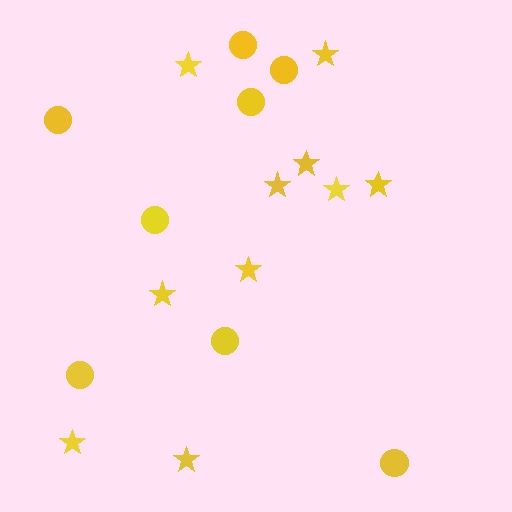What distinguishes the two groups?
There are 2 groups: one group of circles (8) and one group of stars (10).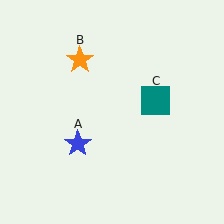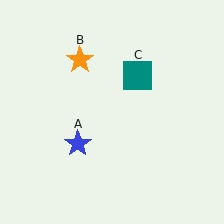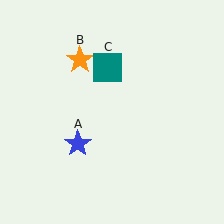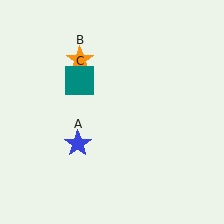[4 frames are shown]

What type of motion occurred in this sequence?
The teal square (object C) rotated counterclockwise around the center of the scene.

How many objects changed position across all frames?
1 object changed position: teal square (object C).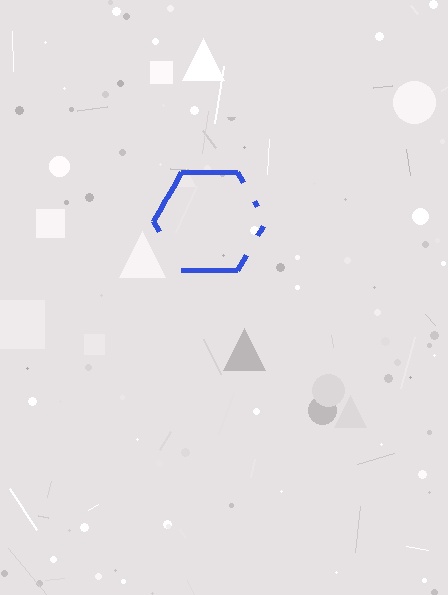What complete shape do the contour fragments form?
The contour fragments form a hexagon.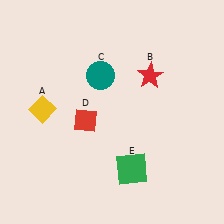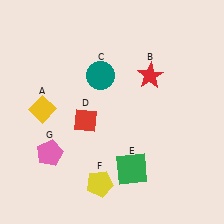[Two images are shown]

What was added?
A yellow pentagon (F), a pink pentagon (G) were added in Image 2.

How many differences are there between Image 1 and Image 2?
There are 2 differences between the two images.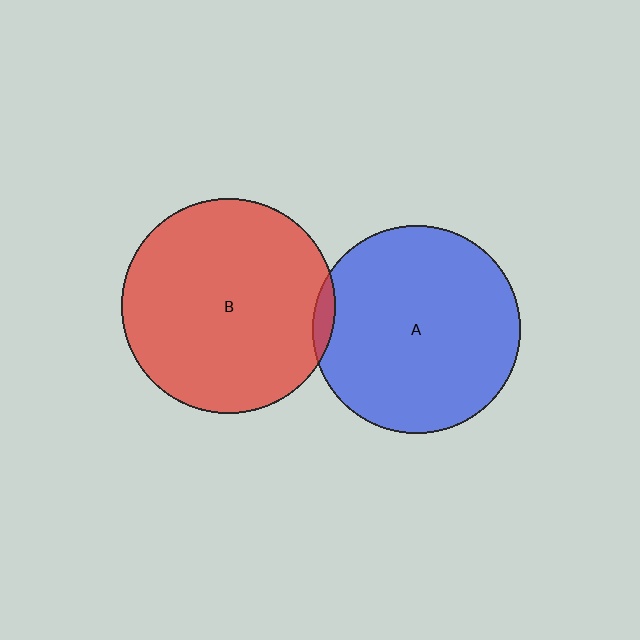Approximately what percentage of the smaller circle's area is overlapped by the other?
Approximately 5%.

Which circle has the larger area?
Circle B (red).